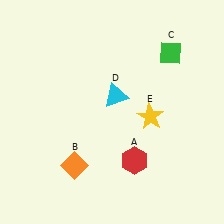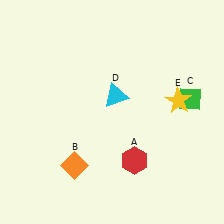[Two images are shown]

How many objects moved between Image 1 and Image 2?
2 objects moved between the two images.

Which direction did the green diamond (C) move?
The green diamond (C) moved down.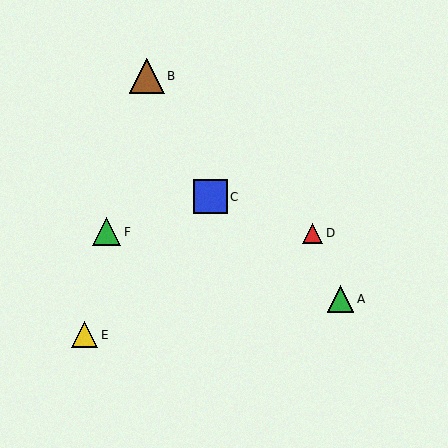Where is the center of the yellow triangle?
The center of the yellow triangle is at (84, 335).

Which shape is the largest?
The brown triangle (labeled B) is the largest.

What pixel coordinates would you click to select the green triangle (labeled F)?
Click at (107, 232) to select the green triangle F.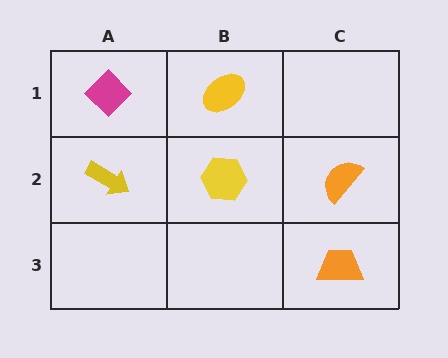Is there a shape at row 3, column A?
No, that cell is empty.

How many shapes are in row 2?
3 shapes.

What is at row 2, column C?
An orange semicircle.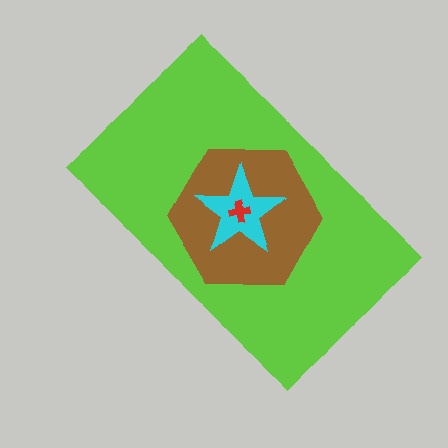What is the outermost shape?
The lime rectangle.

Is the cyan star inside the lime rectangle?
Yes.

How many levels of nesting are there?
4.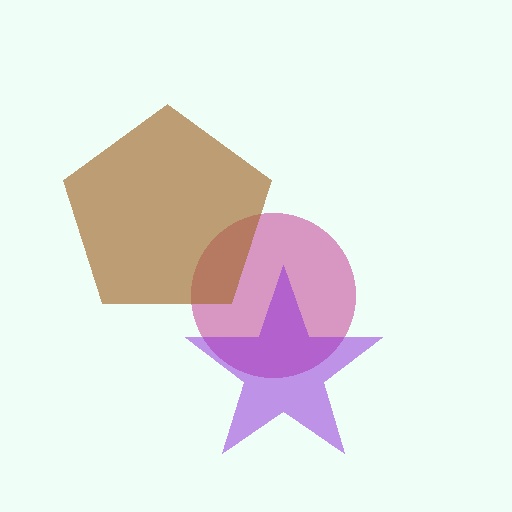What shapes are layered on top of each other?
The layered shapes are: a magenta circle, a brown pentagon, a purple star.